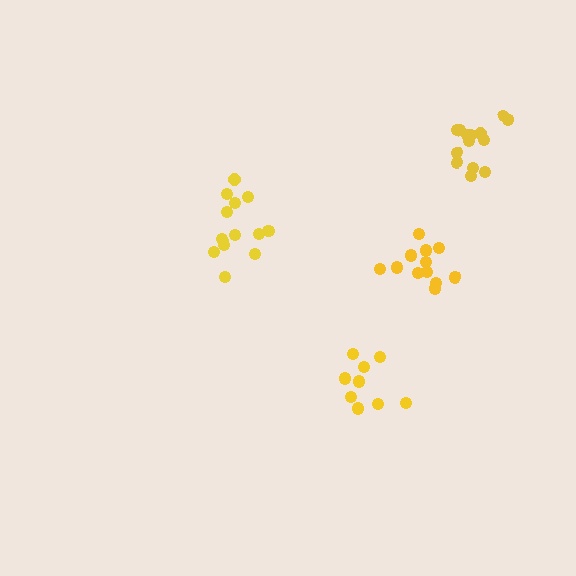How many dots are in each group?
Group 1: 9 dots, Group 2: 14 dots, Group 3: 14 dots, Group 4: 12 dots (49 total).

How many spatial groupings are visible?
There are 4 spatial groupings.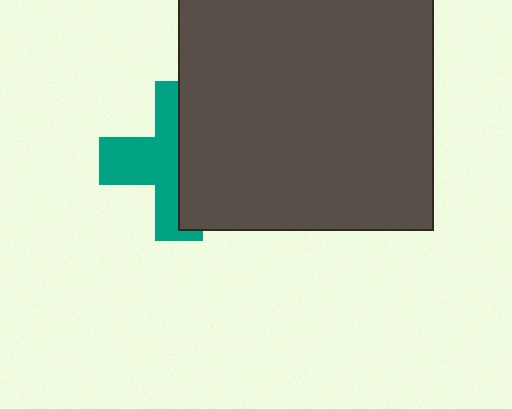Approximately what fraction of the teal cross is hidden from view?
Roughly 50% of the teal cross is hidden behind the dark gray square.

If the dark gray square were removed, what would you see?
You would see the complete teal cross.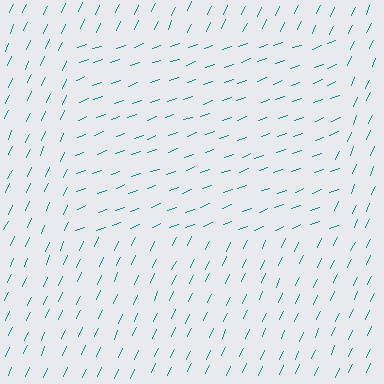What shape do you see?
I see a rectangle.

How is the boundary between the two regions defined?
The boundary is defined purely by a change in line orientation (approximately 45 degrees difference). All lines are the same color and thickness.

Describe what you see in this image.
The image is filled with small teal line segments. A rectangle region in the image has lines oriented differently from the surrounding lines, creating a visible texture boundary.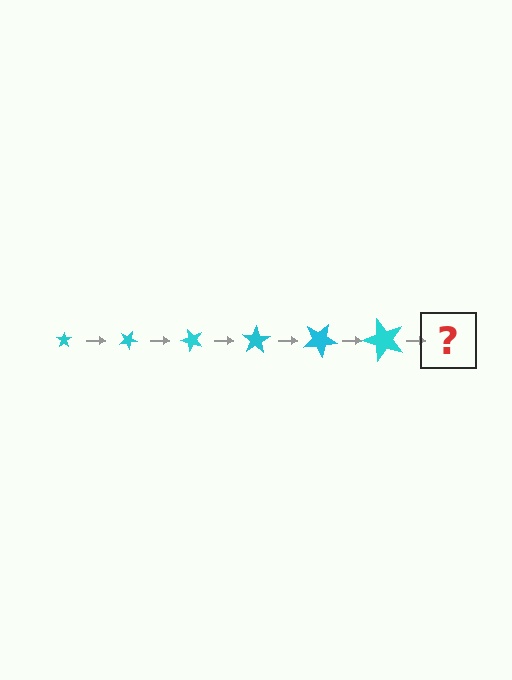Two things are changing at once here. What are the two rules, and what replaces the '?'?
The two rules are that the star grows larger each step and it rotates 25 degrees each step. The '?' should be a star, larger than the previous one and rotated 150 degrees from the start.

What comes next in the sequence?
The next element should be a star, larger than the previous one and rotated 150 degrees from the start.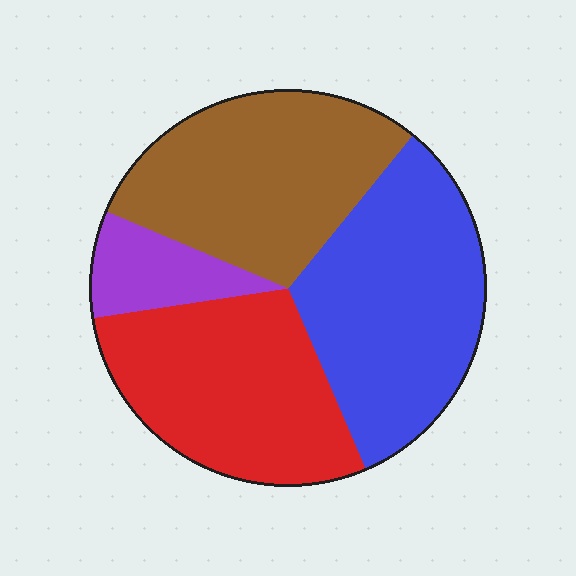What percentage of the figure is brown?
Brown takes up about one third (1/3) of the figure.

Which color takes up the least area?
Purple, at roughly 10%.